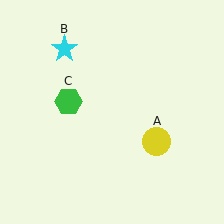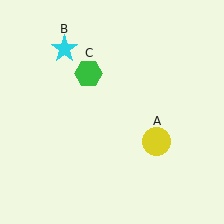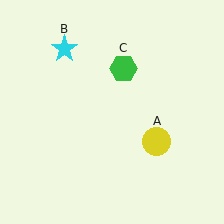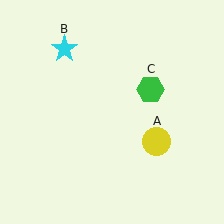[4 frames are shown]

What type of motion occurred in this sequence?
The green hexagon (object C) rotated clockwise around the center of the scene.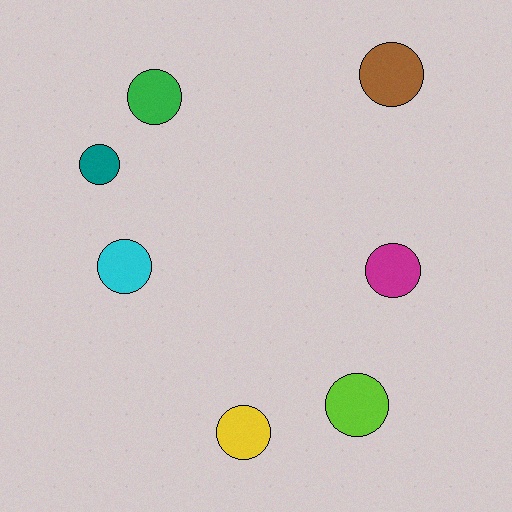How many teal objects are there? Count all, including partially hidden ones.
There is 1 teal object.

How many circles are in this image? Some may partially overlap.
There are 7 circles.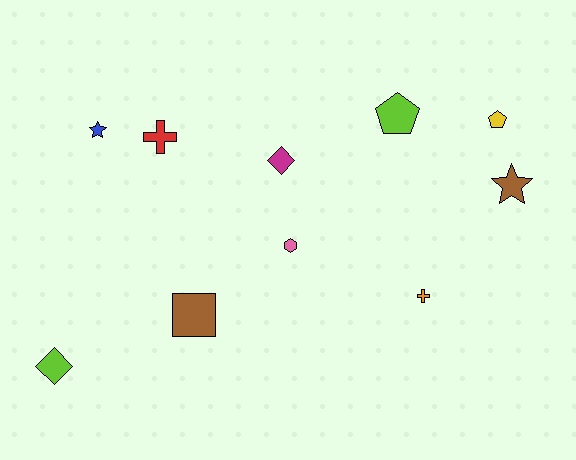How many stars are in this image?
There are 2 stars.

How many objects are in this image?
There are 10 objects.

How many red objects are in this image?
There is 1 red object.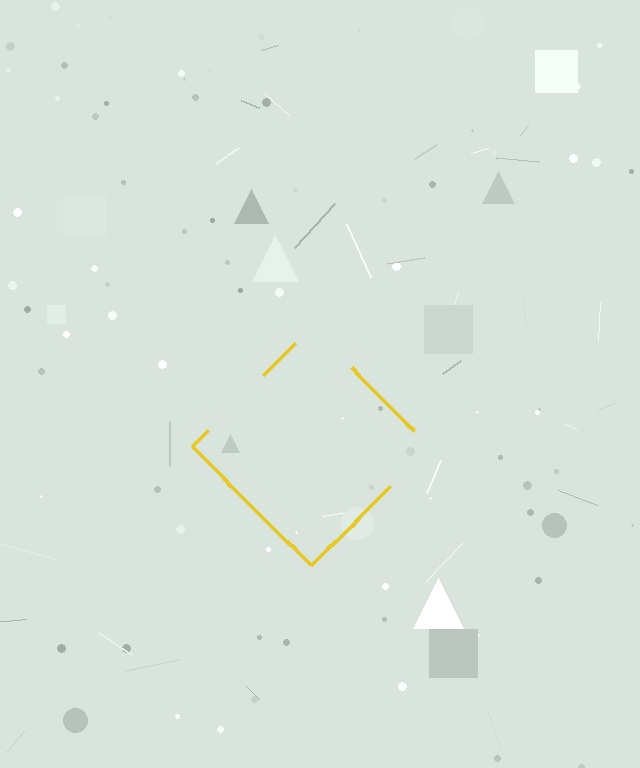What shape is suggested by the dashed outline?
The dashed outline suggests a diamond.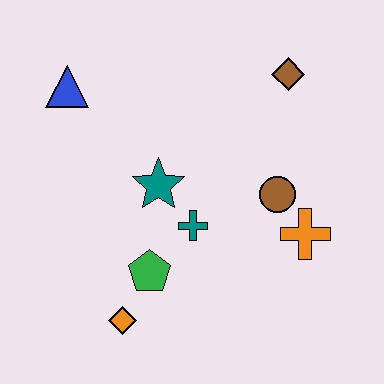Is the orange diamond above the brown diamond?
No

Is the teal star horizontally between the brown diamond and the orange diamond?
Yes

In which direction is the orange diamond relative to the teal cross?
The orange diamond is below the teal cross.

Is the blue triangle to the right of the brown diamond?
No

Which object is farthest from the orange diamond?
The brown diamond is farthest from the orange diamond.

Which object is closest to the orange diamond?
The green pentagon is closest to the orange diamond.